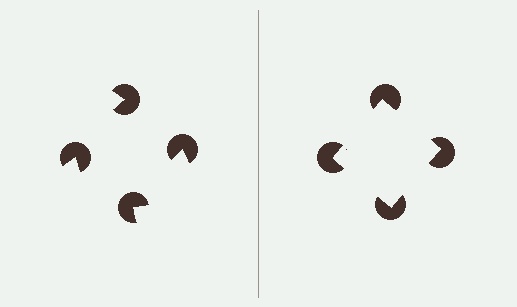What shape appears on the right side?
An illusory square.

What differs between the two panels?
The pac-man discs are positioned identically on both sides; only the wedge orientations differ. On the right they align to a square; on the left they are misaligned.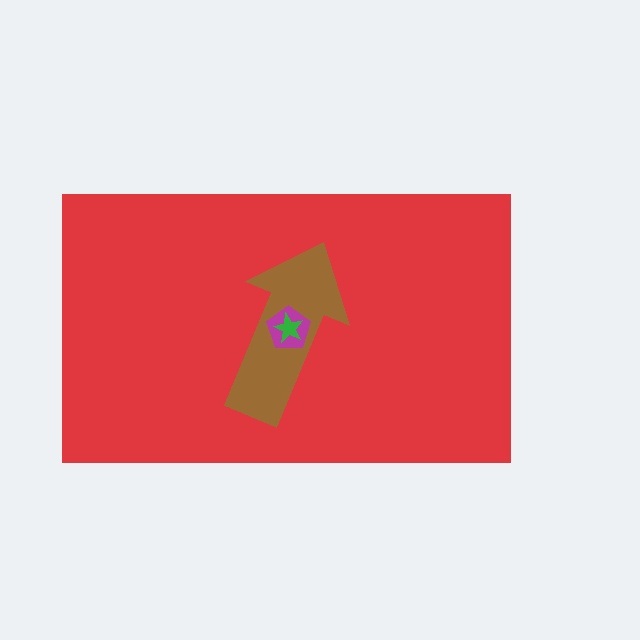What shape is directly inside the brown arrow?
The magenta pentagon.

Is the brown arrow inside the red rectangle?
Yes.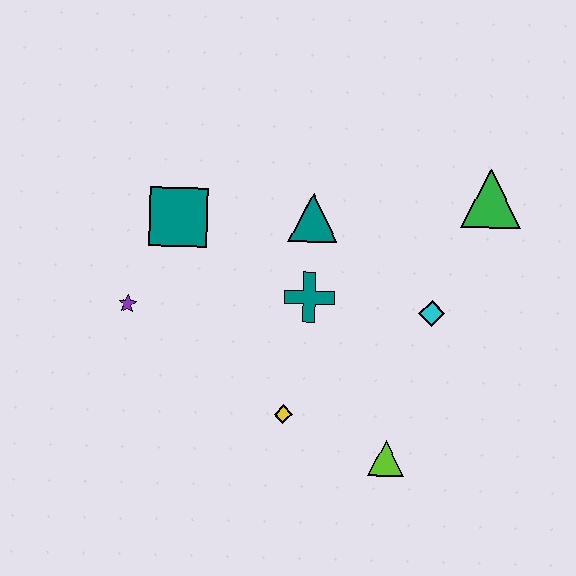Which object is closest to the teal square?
The purple star is closest to the teal square.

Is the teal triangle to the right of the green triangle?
No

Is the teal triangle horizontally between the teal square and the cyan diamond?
Yes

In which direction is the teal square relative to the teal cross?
The teal square is to the left of the teal cross.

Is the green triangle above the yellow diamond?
Yes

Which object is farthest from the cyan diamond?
The purple star is farthest from the cyan diamond.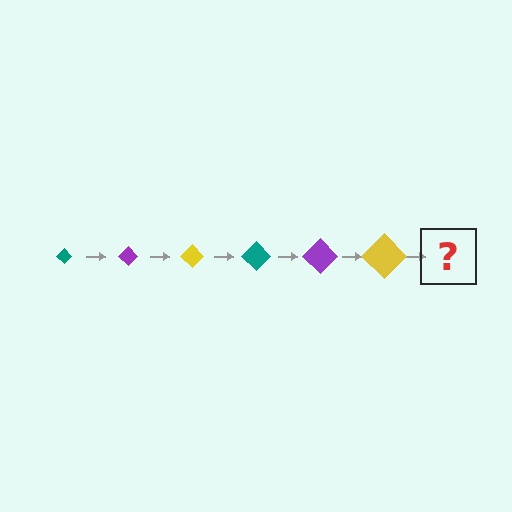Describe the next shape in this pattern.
It should be a teal diamond, larger than the previous one.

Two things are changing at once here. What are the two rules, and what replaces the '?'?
The two rules are that the diamond grows larger each step and the color cycles through teal, purple, and yellow. The '?' should be a teal diamond, larger than the previous one.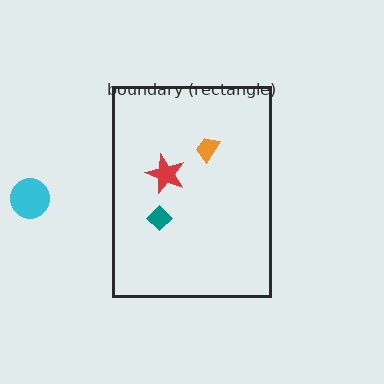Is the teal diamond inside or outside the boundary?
Inside.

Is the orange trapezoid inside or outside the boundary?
Inside.